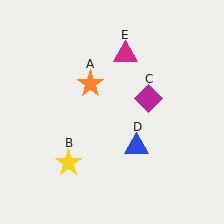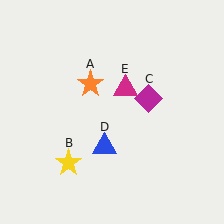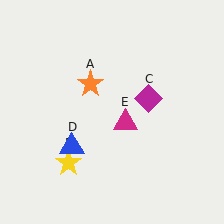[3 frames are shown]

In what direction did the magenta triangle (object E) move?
The magenta triangle (object E) moved down.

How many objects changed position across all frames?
2 objects changed position: blue triangle (object D), magenta triangle (object E).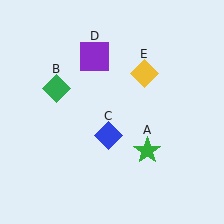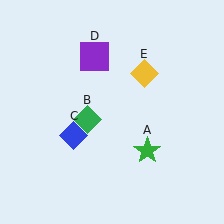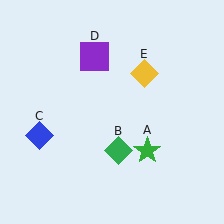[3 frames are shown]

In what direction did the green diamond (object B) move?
The green diamond (object B) moved down and to the right.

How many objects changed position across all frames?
2 objects changed position: green diamond (object B), blue diamond (object C).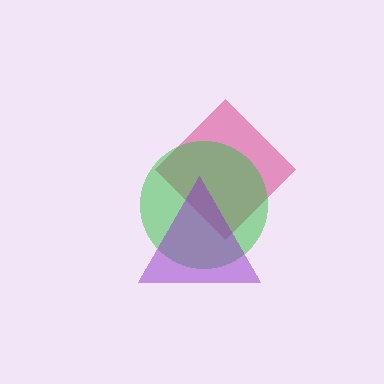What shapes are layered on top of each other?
The layered shapes are: a pink diamond, a green circle, a purple triangle.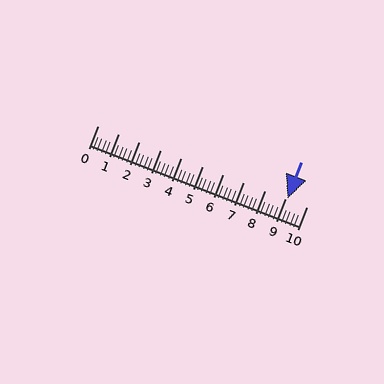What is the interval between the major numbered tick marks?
The major tick marks are spaced 1 units apart.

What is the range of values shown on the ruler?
The ruler shows values from 0 to 10.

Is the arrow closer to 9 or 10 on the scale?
The arrow is closer to 9.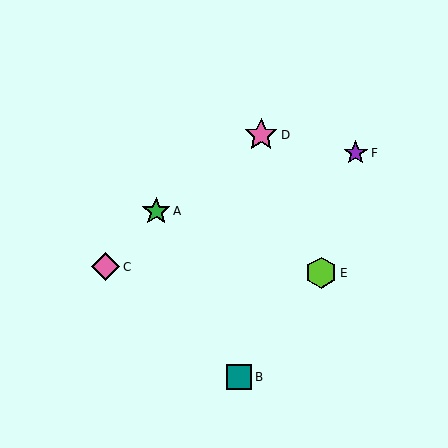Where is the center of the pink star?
The center of the pink star is at (261, 135).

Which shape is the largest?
The pink star (labeled D) is the largest.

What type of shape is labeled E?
Shape E is a lime hexagon.